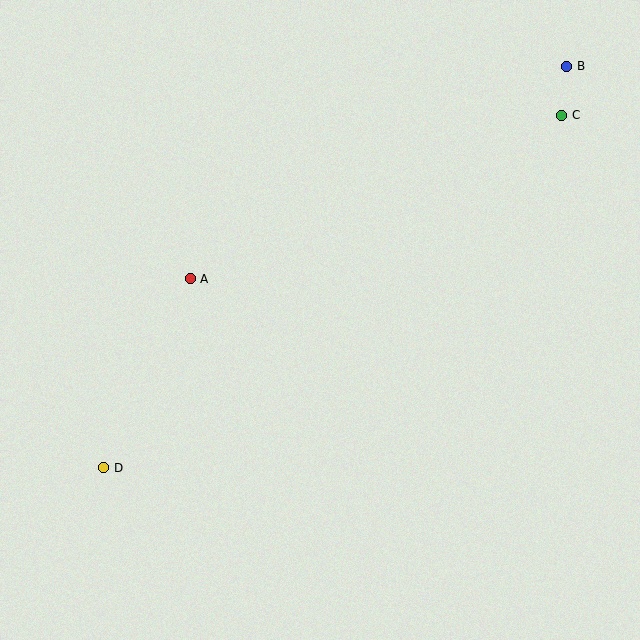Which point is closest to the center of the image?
Point A at (190, 279) is closest to the center.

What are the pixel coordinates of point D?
Point D is at (104, 468).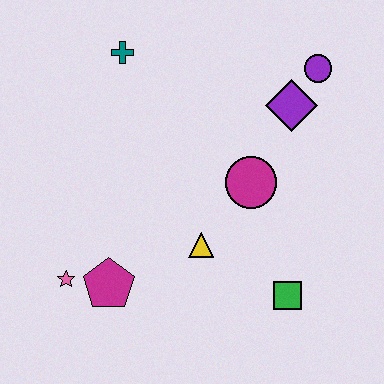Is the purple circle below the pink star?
No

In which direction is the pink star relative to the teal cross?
The pink star is below the teal cross.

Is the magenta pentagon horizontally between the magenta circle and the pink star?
Yes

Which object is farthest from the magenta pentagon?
The purple circle is farthest from the magenta pentagon.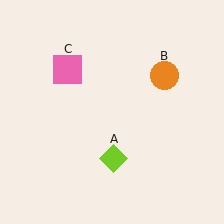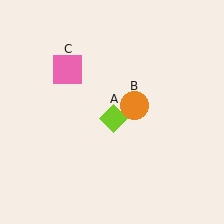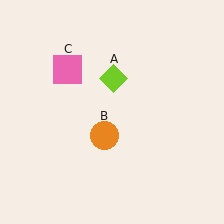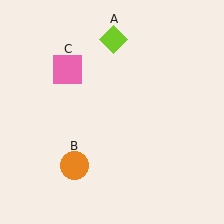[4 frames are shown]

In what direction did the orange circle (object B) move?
The orange circle (object B) moved down and to the left.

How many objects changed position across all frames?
2 objects changed position: lime diamond (object A), orange circle (object B).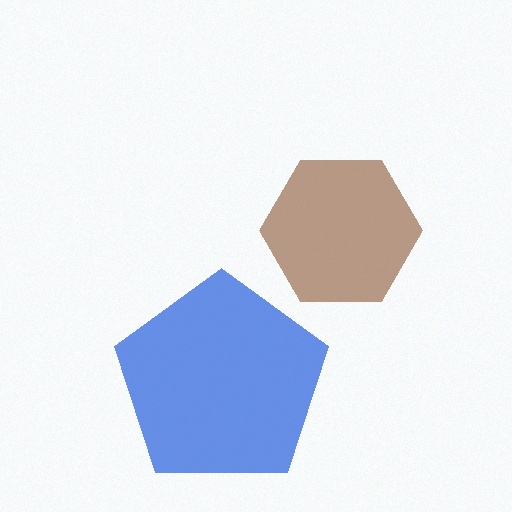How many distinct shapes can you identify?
There are 2 distinct shapes: a brown hexagon, a blue pentagon.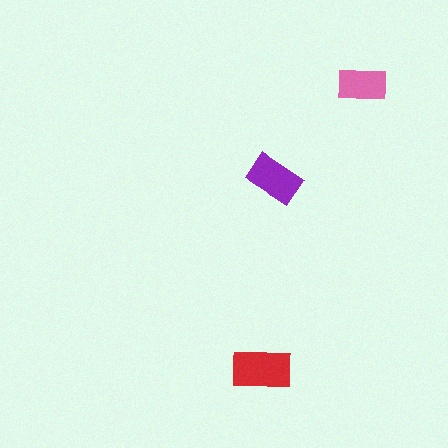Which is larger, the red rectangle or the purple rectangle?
The red one.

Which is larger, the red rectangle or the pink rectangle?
The red one.